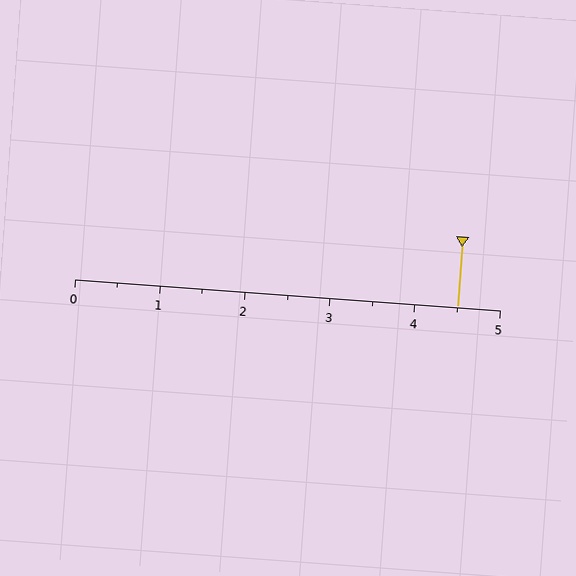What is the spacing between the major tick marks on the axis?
The major ticks are spaced 1 apart.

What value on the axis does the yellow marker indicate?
The marker indicates approximately 4.5.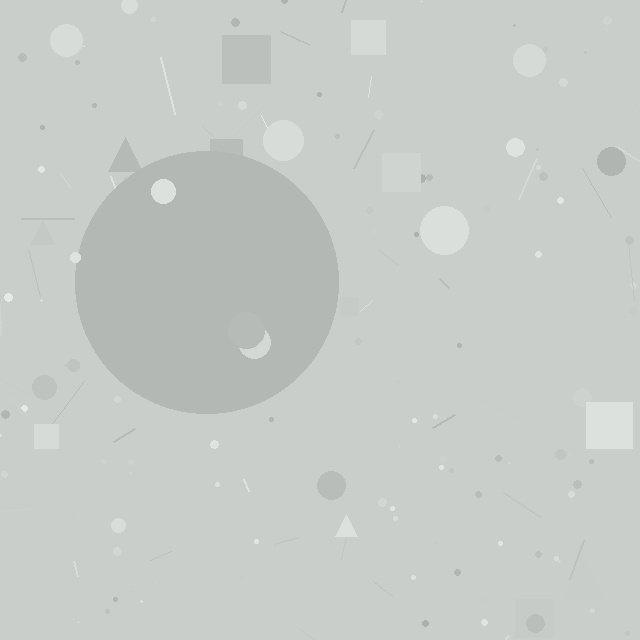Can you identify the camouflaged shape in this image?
The camouflaged shape is a circle.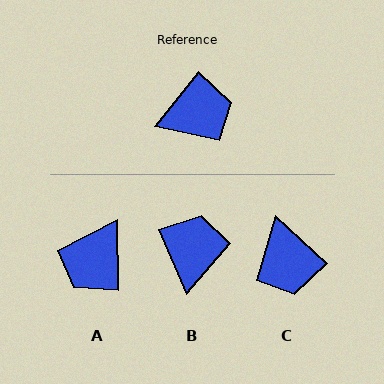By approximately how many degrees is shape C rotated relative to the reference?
Approximately 93 degrees clockwise.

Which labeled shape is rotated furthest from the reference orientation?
A, about 140 degrees away.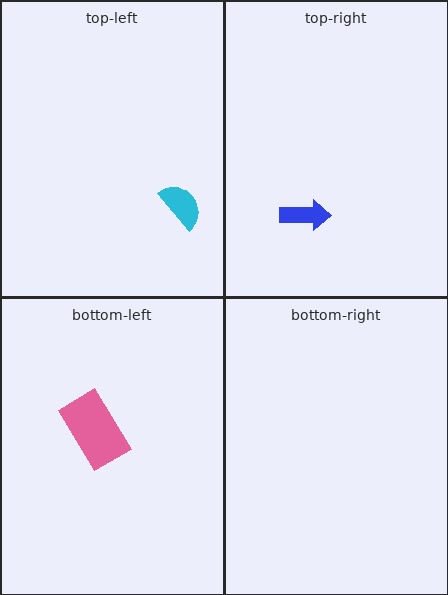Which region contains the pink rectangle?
The bottom-left region.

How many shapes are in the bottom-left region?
1.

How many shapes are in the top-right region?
1.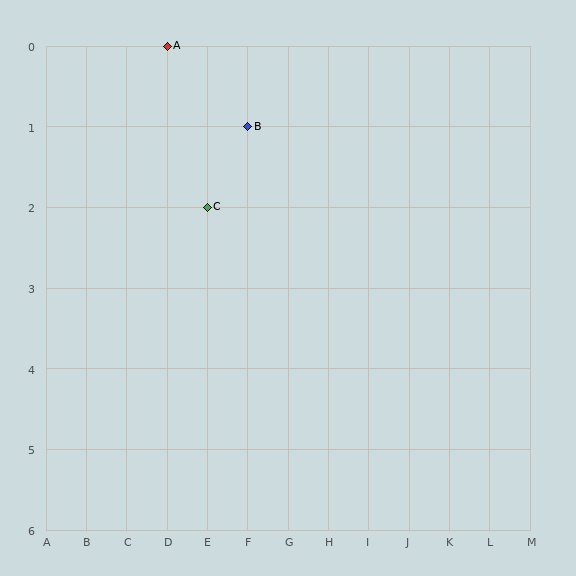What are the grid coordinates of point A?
Point A is at grid coordinates (D, 0).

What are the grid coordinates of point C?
Point C is at grid coordinates (E, 2).